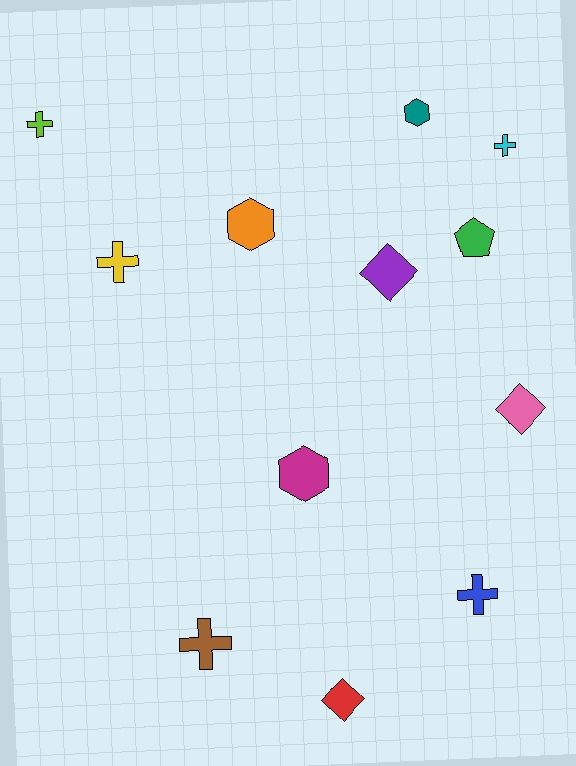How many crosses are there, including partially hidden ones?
There are 5 crosses.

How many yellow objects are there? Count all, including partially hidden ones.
There is 1 yellow object.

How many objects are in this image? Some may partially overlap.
There are 12 objects.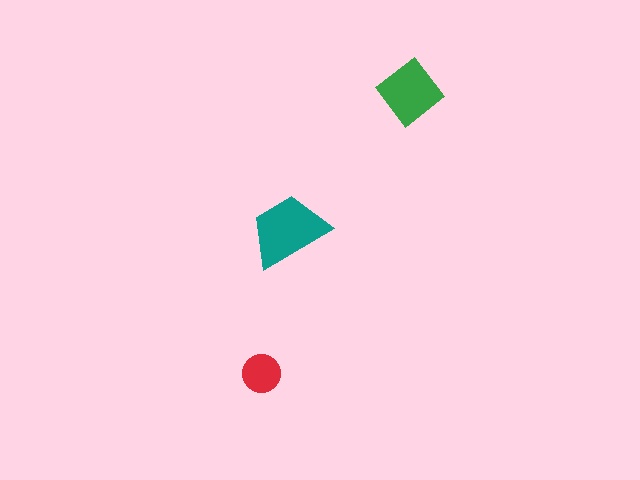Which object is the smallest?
The red circle.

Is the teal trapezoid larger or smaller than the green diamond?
Larger.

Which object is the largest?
The teal trapezoid.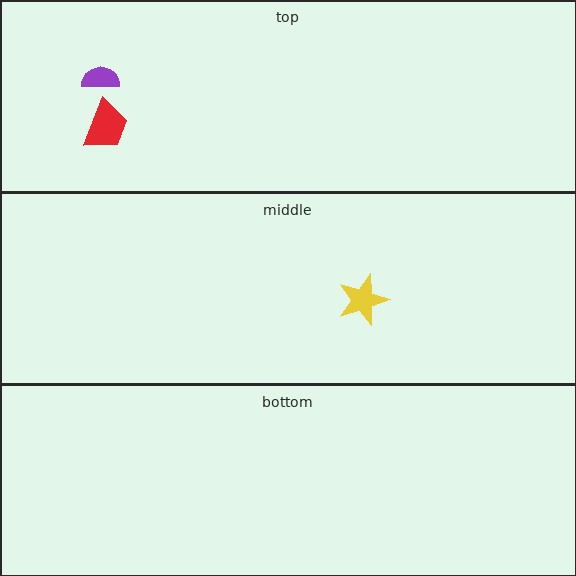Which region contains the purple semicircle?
The top region.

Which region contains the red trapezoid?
The top region.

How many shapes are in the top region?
2.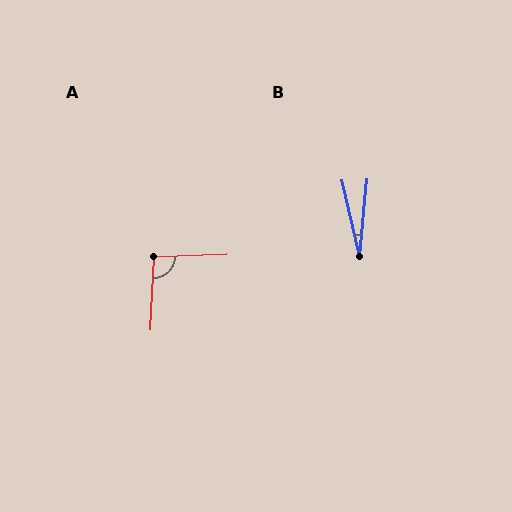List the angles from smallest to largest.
B (18°), A (95°).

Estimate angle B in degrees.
Approximately 18 degrees.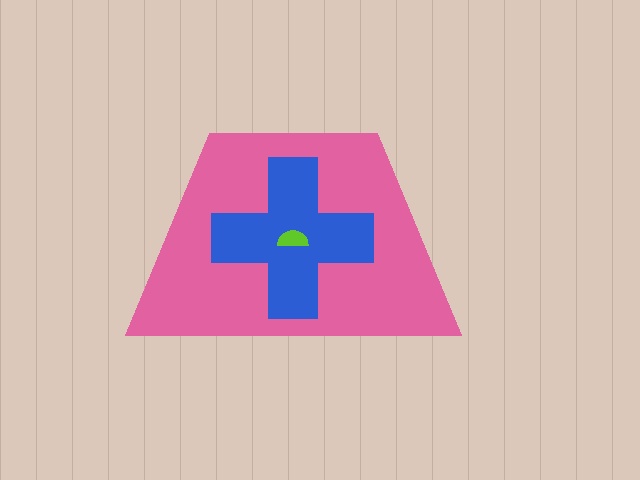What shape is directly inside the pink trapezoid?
The blue cross.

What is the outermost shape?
The pink trapezoid.